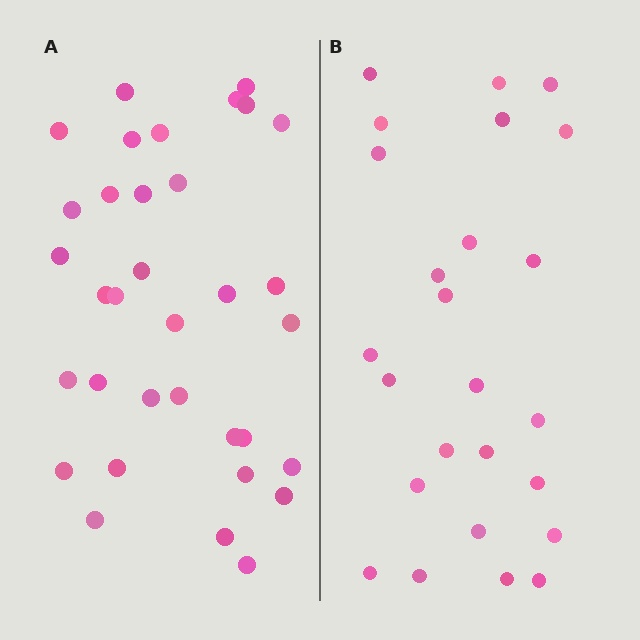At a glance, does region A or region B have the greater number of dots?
Region A (the left region) has more dots.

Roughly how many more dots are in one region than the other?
Region A has roughly 8 or so more dots than region B.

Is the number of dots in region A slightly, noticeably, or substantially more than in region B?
Region A has noticeably more, but not dramatically so. The ratio is roughly 1.4 to 1.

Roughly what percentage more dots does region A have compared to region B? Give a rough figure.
About 35% more.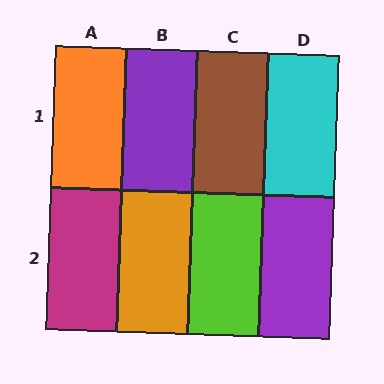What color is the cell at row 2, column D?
Purple.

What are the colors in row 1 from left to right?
Orange, purple, brown, cyan.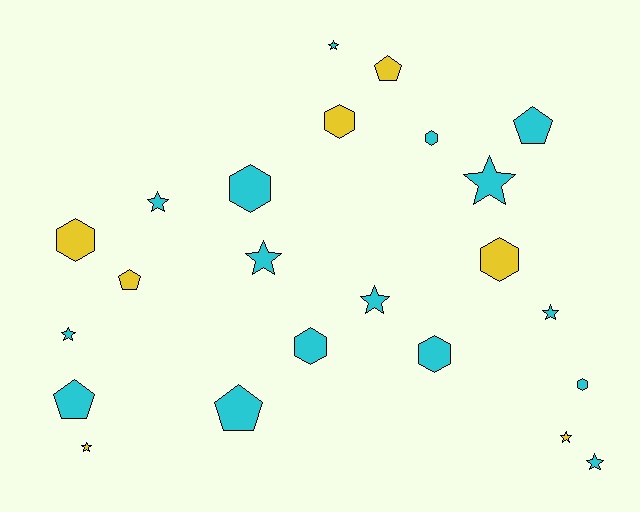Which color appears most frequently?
Cyan, with 16 objects.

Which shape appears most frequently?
Star, with 10 objects.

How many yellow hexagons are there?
There are 3 yellow hexagons.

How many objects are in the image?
There are 23 objects.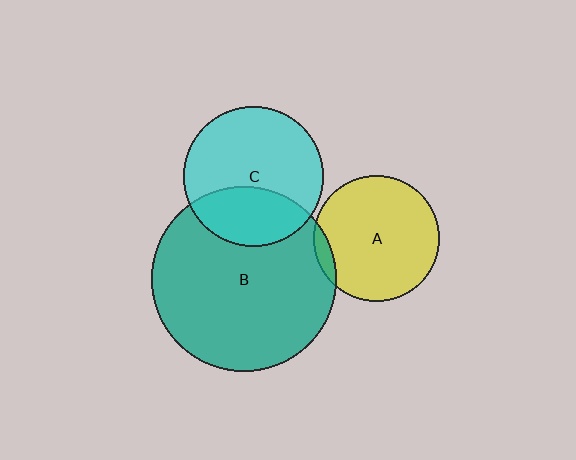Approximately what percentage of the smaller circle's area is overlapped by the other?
Approximately 35%.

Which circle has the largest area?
Circle B (teal).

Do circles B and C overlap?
Yes.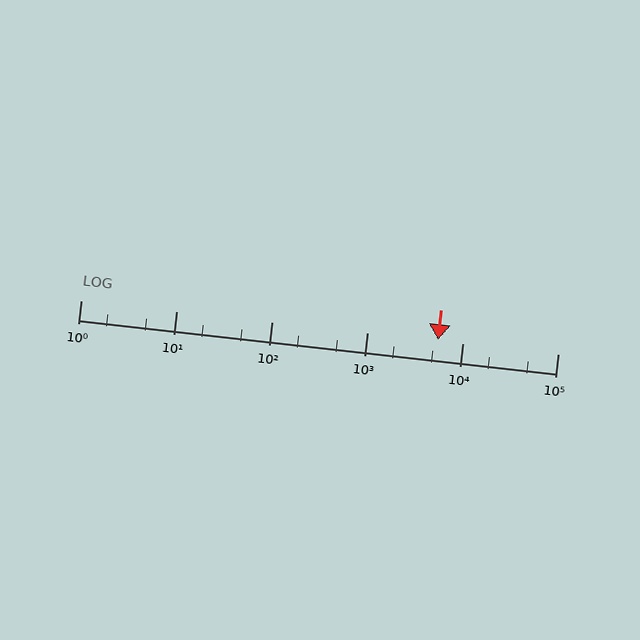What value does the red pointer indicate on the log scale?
The pointer indicates approximately 5500.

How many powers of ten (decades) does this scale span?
The scale spans 5 decades, from 1 to 100000.